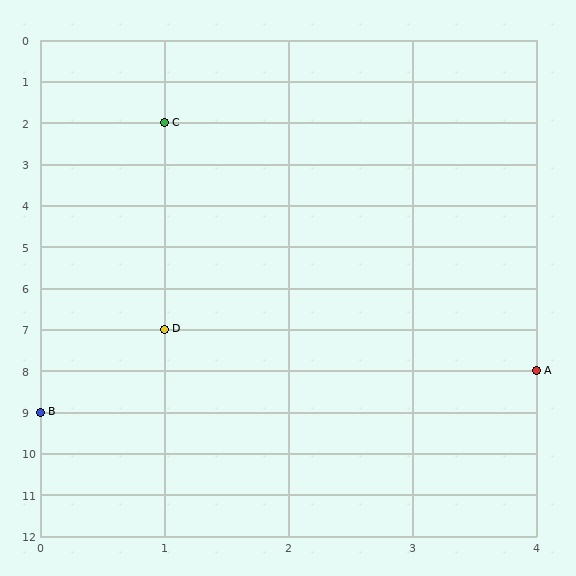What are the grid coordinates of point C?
Point C is at grid coordinates (1, 2).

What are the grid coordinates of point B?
Point B is at grid coordinates (0, 9).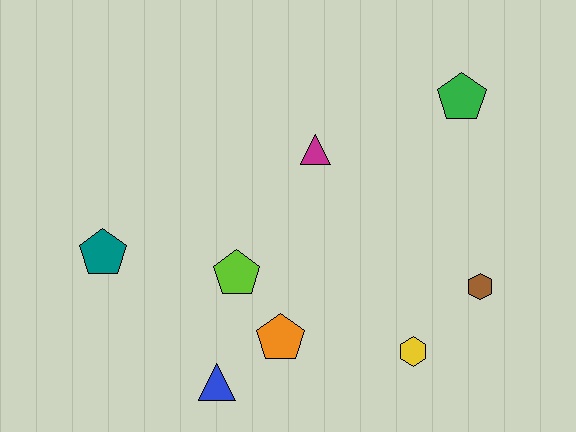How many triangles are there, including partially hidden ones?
There are 2 triangles.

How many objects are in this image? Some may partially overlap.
There are 8 objects.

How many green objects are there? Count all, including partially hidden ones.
There is 1 green object.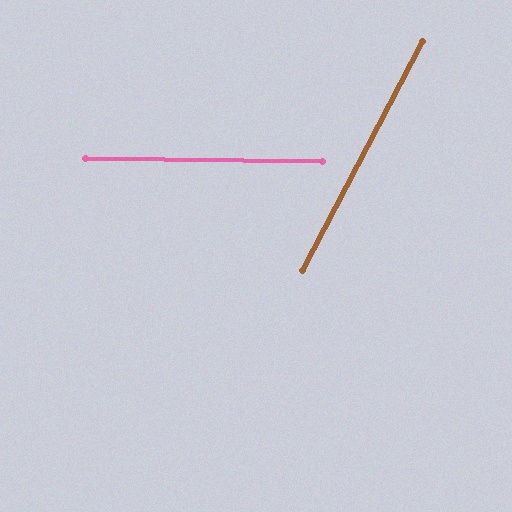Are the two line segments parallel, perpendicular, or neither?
Neither parallel nor perpendicular — they differ by about 63°.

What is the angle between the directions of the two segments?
Approximately 63 degrees.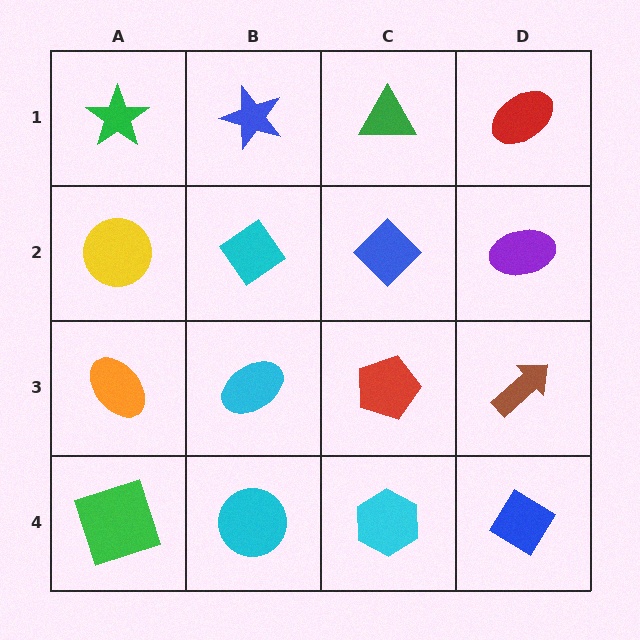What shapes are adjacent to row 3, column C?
A blue diamond (row 2, column C), a cyan hexagon (row 4, column C), a cyan ellipse (row 3, column B), a brown arrow (row 3, column D).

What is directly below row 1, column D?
A purple ellipse.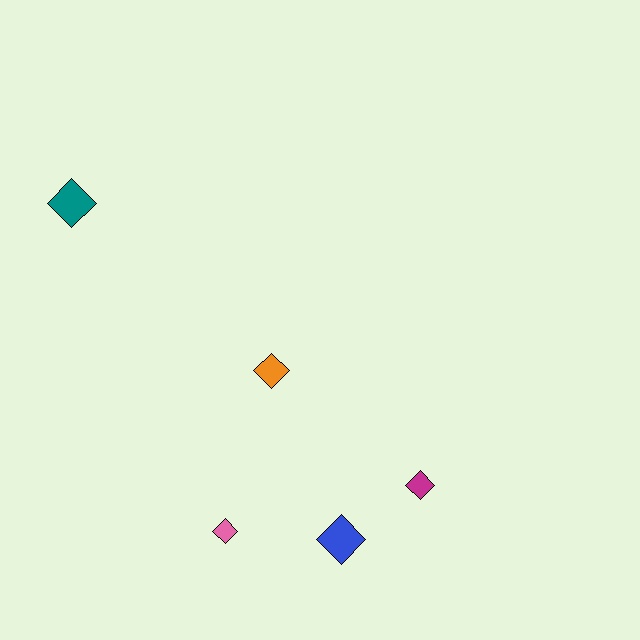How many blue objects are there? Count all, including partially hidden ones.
There is 1 blue object.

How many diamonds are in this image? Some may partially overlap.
There are 5 diamonds.